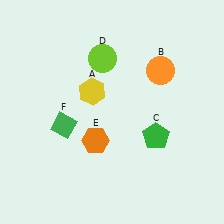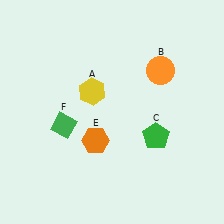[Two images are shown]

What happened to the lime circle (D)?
The lime circle (D) was removed in Image 2. It was in the top-left area of Image 1.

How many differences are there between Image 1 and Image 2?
There is 1 difference between the two images.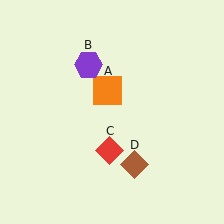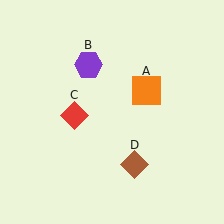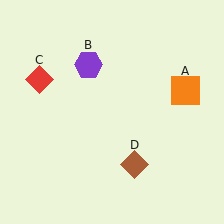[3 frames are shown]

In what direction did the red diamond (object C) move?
The red diamond (object C) moved up and to the left.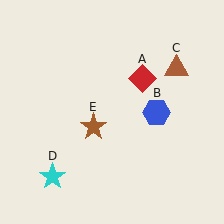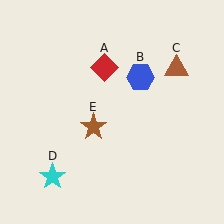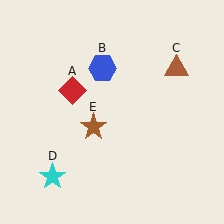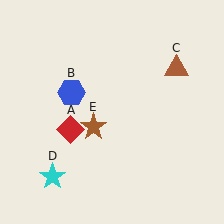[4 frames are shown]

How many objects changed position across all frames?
2 objects changed position: red diamond (object A), blue hexagon (object B).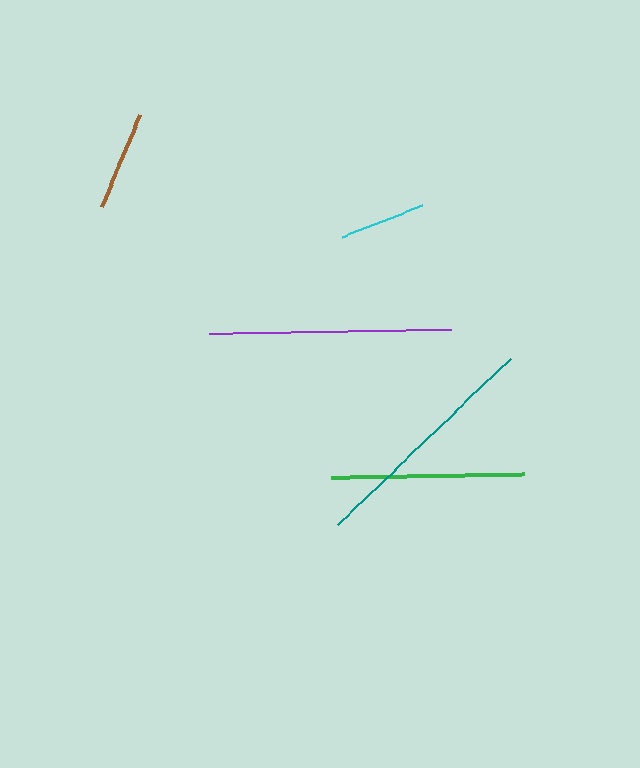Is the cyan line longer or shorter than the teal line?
The teal line is longer than the cyan line.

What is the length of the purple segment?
The purple segment is approximately 243 pixels long.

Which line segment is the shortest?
The cyan line is the shortest at approximately 85 pixels.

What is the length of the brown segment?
The brown segment is approximately 99 pixels long.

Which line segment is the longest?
The purple line is the longest at approximately 243 pixels.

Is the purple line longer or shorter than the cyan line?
The purple line is longer than the cyan line.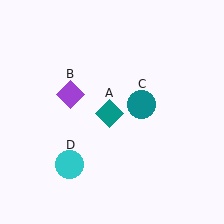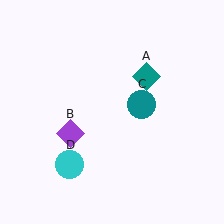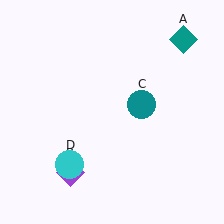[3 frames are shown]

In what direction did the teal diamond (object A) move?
The teal diamond (object A) moved up and to the right.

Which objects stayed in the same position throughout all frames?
Teal circle (object C) and cyan circle (object D) remained stationary.